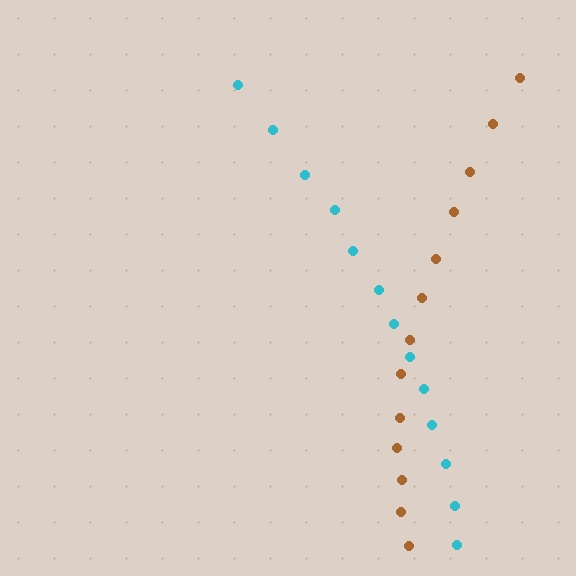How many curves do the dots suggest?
There are 2 distinct paths.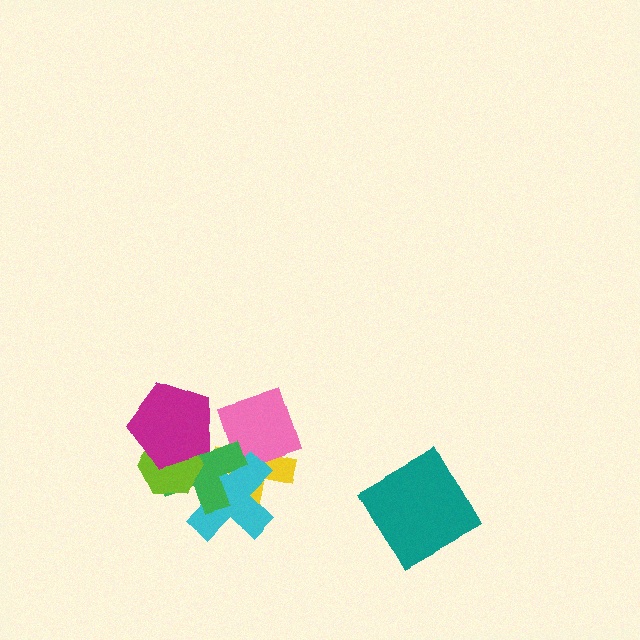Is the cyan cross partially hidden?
Yes, it is partially covered by another shape.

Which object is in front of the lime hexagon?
The magenta pentagon is in front of the lime hexagon.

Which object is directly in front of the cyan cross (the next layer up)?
The green cross is directly in front of the cyan cross.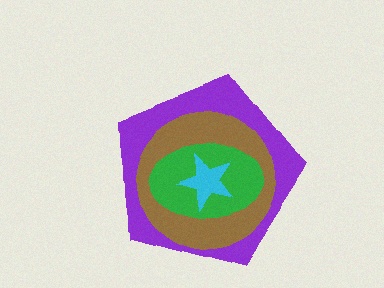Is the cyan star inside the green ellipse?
Yes.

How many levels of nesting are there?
4.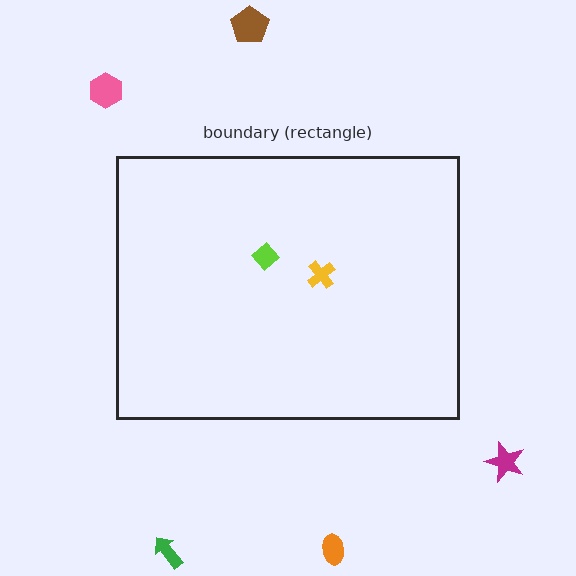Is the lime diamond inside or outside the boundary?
Inside.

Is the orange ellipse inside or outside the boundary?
Outside.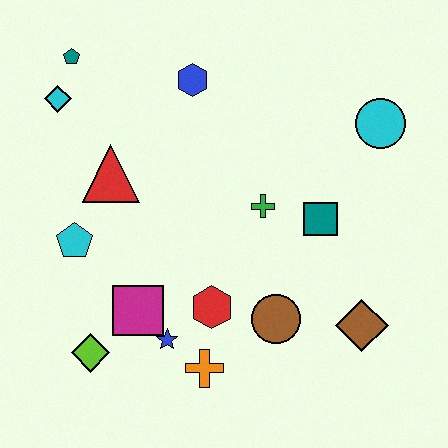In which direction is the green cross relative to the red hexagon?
The green cross is above the red hexagon.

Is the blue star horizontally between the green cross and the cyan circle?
No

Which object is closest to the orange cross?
The blue star is closest to the orange cross.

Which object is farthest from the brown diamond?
The teal pentagon is farthest from the brown diamond.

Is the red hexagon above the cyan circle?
No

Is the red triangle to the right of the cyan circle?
No